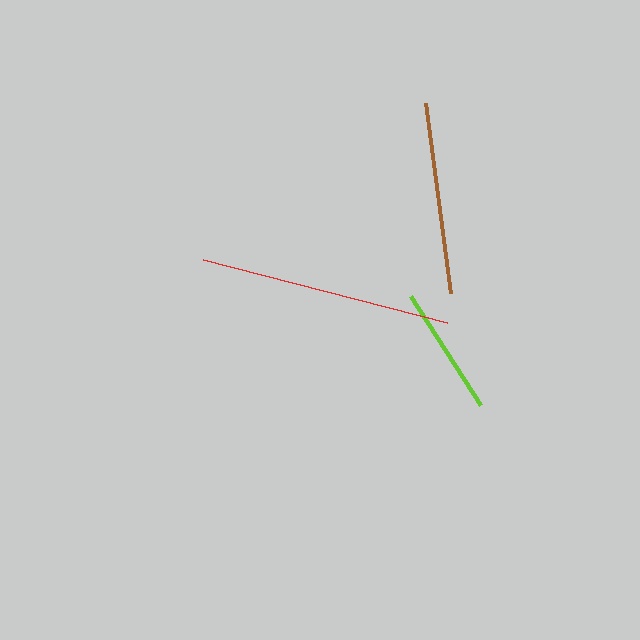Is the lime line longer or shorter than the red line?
The red line is longer than the lime line.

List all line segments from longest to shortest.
From longest to shortest: red, brown, lime.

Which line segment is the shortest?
The lime line is the shortest at approximately 130 pixels.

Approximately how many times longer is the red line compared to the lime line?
The red line is approximately 1.9 times the length of the lime line.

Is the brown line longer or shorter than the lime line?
The brown line is longer than the lime line.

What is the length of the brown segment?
The brown segment is approximately 191 pixels long.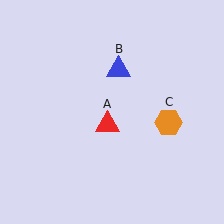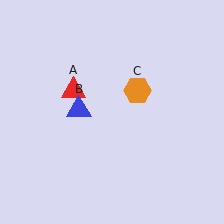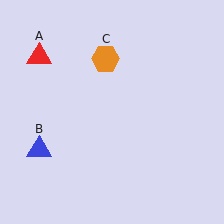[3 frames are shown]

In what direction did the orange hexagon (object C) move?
The orange hexagon (object C) moved up and to the left.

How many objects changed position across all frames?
3 objects changed position: red triangle (object A), blue triangle (object B), orange hexagon (object C).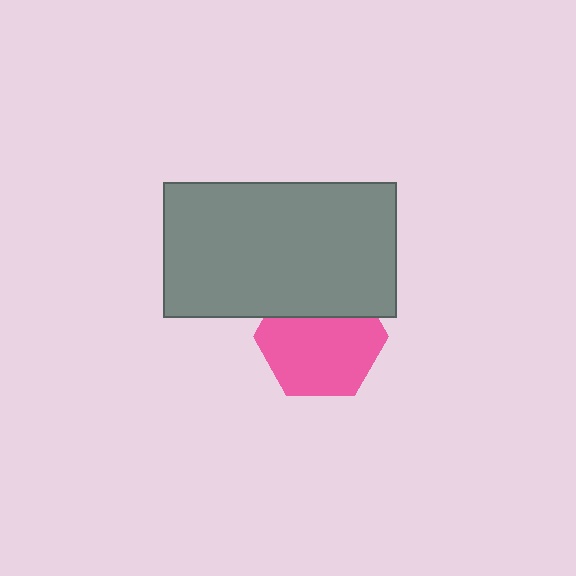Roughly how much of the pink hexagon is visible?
Most of it is visible (roughly 70%).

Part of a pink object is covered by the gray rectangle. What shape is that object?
It is a hexagon.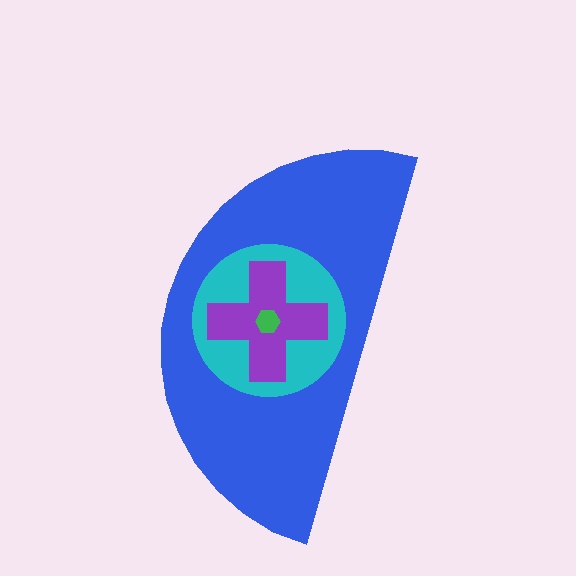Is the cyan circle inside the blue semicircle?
Yes.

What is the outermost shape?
The blue semicircle.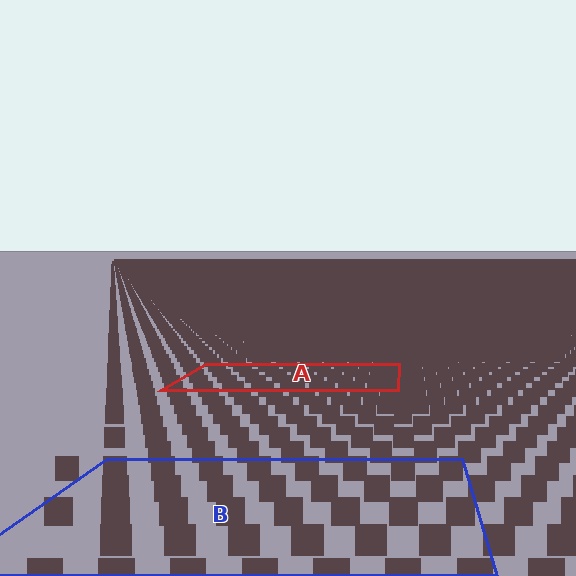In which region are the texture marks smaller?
The texture marks are smaller in region A, because it is farther away.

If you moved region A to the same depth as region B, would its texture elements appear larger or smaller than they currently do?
They would appear larger. At a closer depth, the same texture elements are projected at a bigger on-screen size.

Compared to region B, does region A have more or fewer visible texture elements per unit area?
Region A has more texture elements per unit area — they are packed more densely because it is farther away.